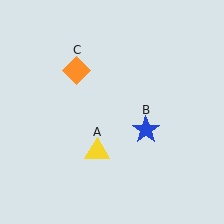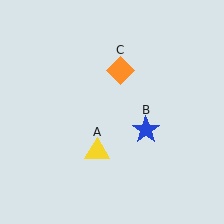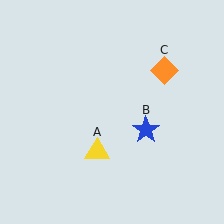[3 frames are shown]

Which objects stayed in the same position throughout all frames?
Yellow triangle (object A) and blue star (object B) remained stationary.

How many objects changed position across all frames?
1 object changed position: orange diamond (object C).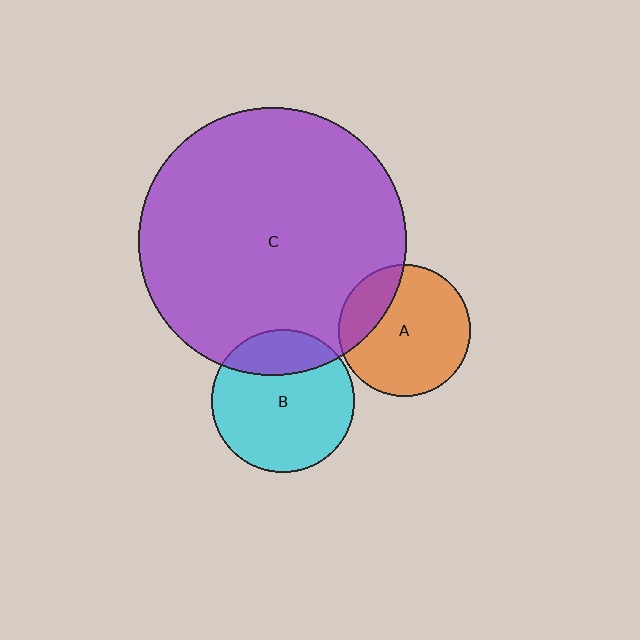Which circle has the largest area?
Circle C (purple).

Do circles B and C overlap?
Yes.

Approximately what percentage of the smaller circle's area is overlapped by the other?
Approximately 25%.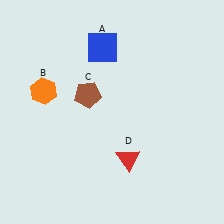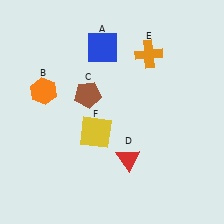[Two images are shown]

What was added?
An orange cross (E), a yellow square (F) were added in Image 2.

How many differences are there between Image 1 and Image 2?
There are 2 differences between the two images.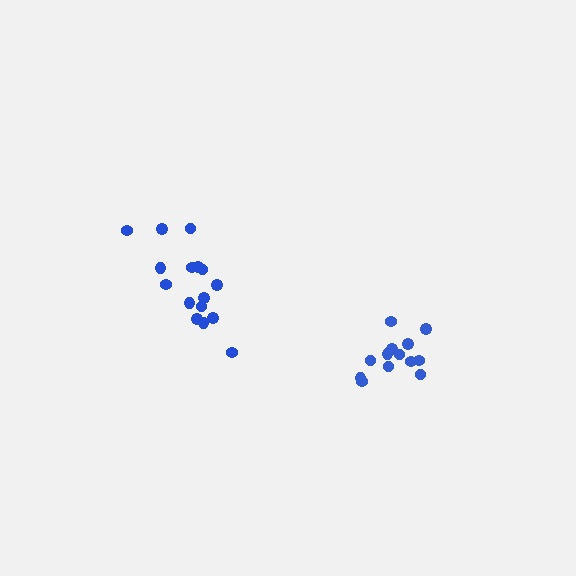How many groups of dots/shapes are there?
There are 2 groups.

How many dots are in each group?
Group 1: 13 dots, Group 2: 16 dots (29 total).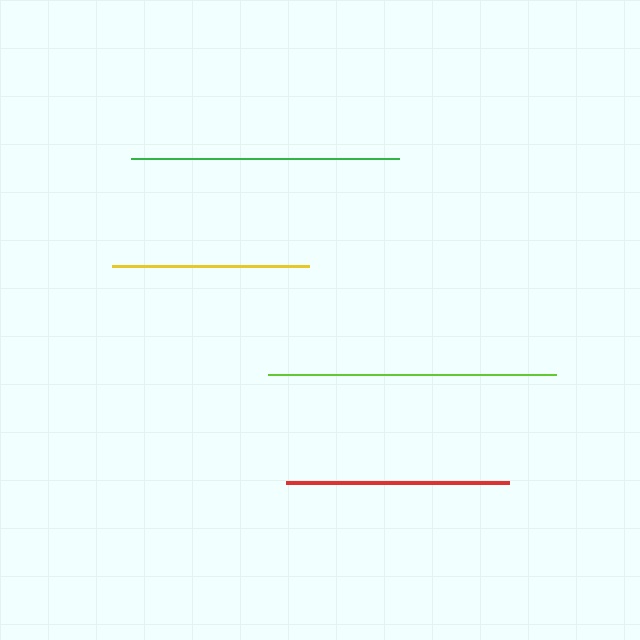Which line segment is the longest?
The lime line is the longest at approximately 288 pixels.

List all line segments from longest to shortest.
From longest to shortest: lime, green, red, yellow.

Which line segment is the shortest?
The yellow line is the shortest at approximately 197 pixels.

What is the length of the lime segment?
The lime segment is approximately 288 pixels long.